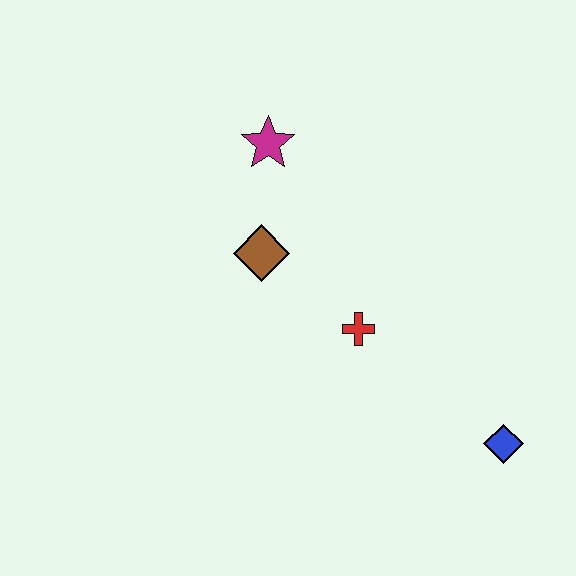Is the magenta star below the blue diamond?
No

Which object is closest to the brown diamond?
The magenta star is closest to the brown diamond.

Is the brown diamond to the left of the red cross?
Yes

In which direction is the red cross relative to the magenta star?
The red cross is below the magenta star.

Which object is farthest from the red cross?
The magenta star is farthest from the red cross.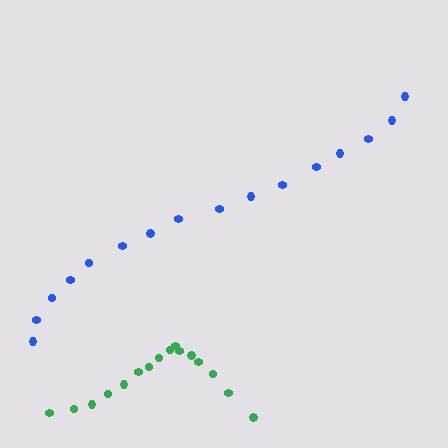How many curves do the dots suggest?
There are 2 distinct paths.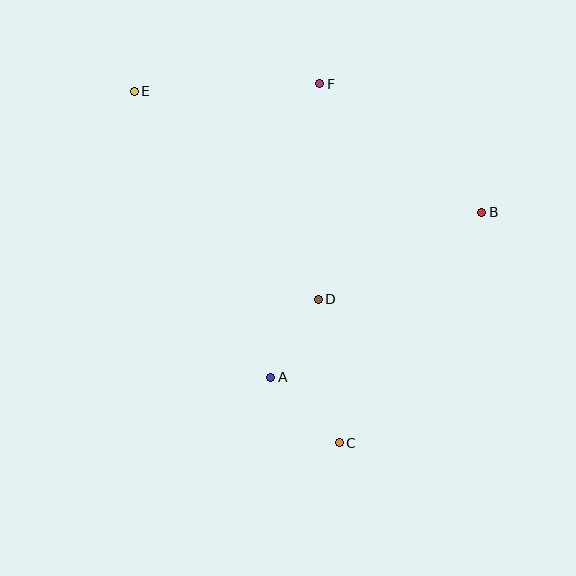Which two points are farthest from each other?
Points C and E are farthest from each other.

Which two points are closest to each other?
Points A and D are closest to each other.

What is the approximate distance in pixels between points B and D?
The distance between B and D is approximately 185 pixels.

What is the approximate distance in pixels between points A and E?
The distance between A and E is approximately 317 pixels.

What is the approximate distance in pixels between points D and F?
The distance between D and F is approximately 216 pixels.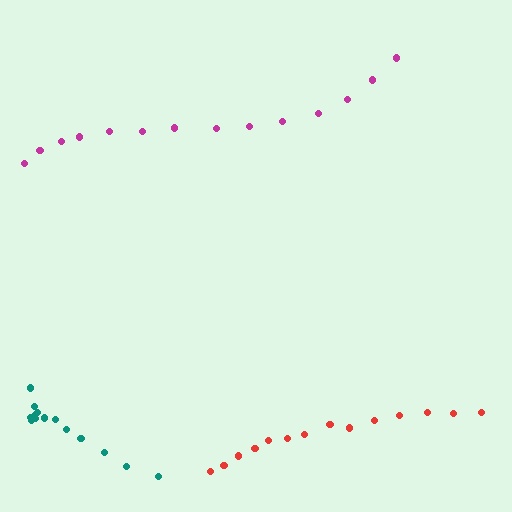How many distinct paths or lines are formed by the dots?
There are 3 distinct paths.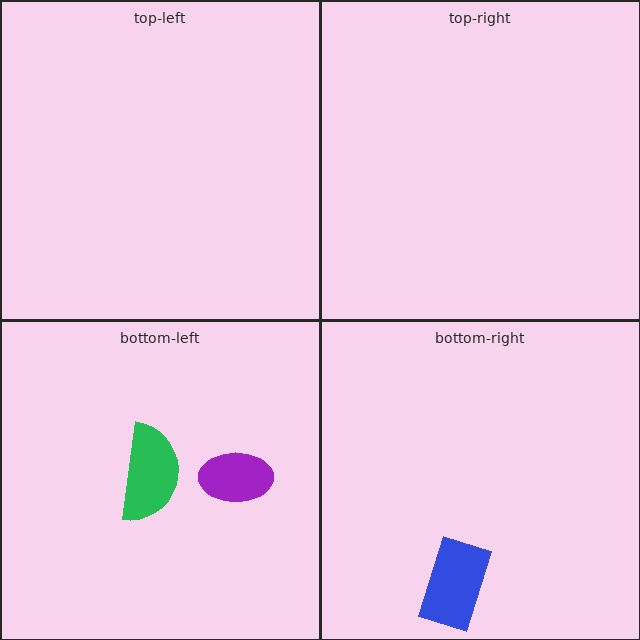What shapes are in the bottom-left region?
The green semicircle, the purple ellipse.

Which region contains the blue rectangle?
The bottom-right region.